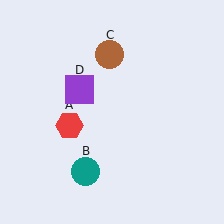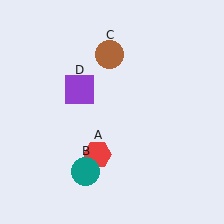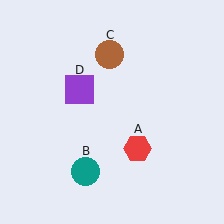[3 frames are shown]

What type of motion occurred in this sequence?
The red hexagon (object A) rotated counterclockwise around the center of the scene.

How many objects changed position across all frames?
1 object changed position: red hexagon (object A).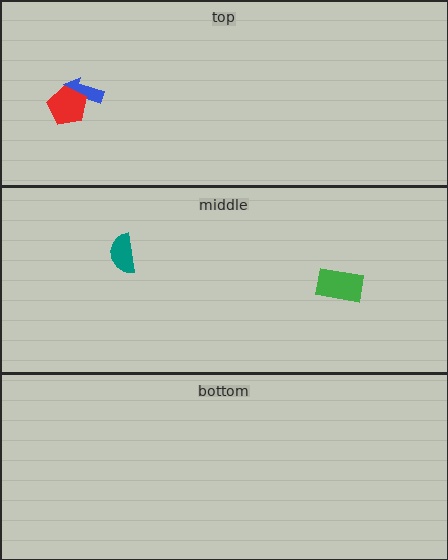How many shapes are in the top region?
2.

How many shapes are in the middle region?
2.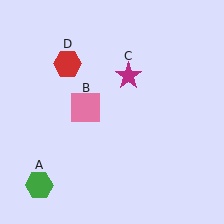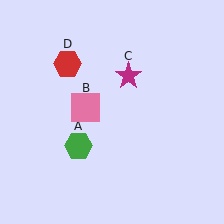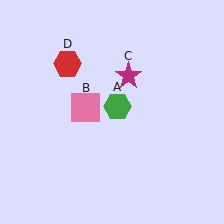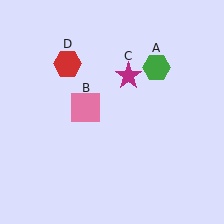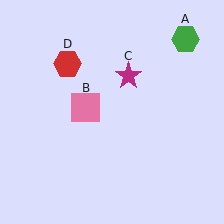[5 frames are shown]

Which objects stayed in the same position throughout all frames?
Pink square (object B) and magenta star (object C) and red hexagon (object D) remained stationary.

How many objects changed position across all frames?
1 object changed position: green hexagon (object A).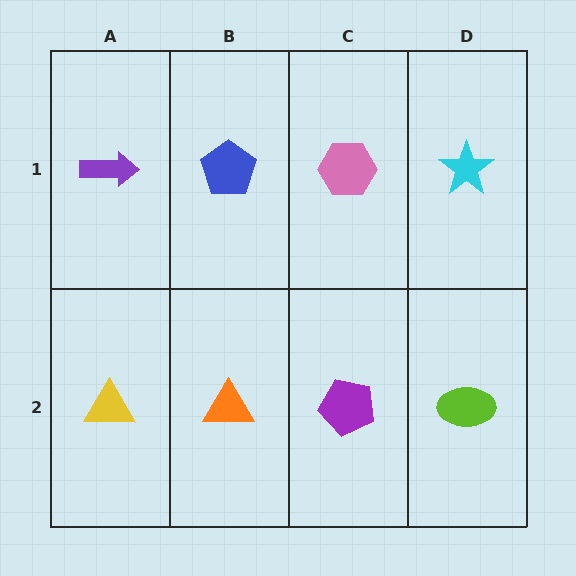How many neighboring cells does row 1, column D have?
2.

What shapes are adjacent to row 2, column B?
A blue pentagon (row 1, column B), a yellow triangle (row 2, column A), a purple pentagon (row 2, column C).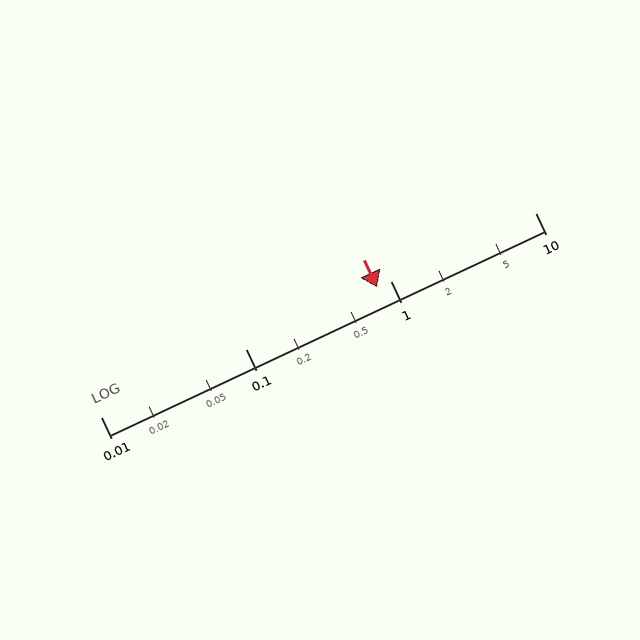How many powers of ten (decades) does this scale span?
The scale spans 3 decades, from 0.01 to 10.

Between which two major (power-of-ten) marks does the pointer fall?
The pointer is between 0.1 and 1.